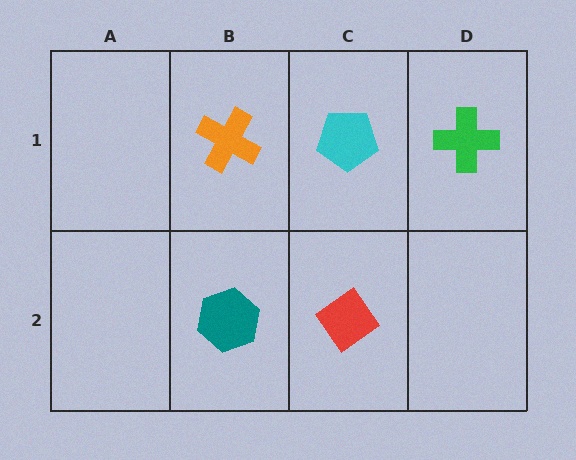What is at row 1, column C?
A cyan pentagon.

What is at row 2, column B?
A teal hexagon.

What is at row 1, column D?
A green cross.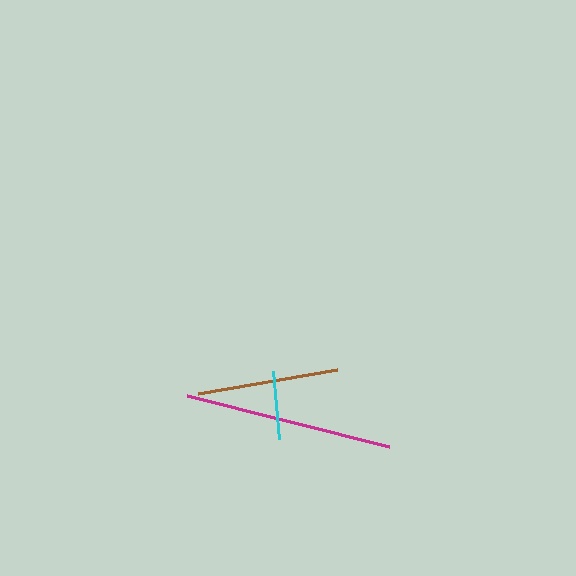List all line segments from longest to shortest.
From longest to shortest: magenta, brown, cyan.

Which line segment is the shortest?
The cyan line is the shortest at approximately 68 pixels.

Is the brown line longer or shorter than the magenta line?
The magenta line is longer than the brown line.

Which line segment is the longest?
The magenta line is the longest at approximately 208 pixels.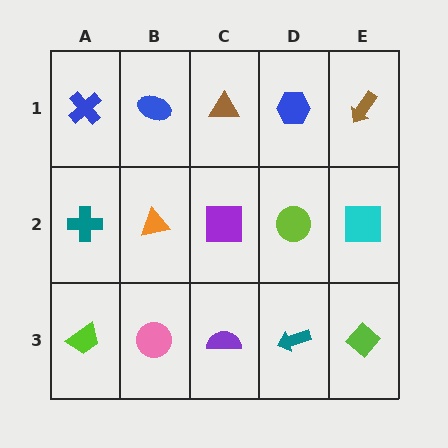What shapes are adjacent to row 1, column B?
An orange triangle (row 2, column B), a blue cross (row 1, column A), a brown triangle (row 1, column C).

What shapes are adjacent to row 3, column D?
A lime circle (row 2, column D), a purple semicircle (row 3, column C), a lime diamond (row 3, column E).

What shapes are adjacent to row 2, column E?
A brown arrow (row 1, column E), a lime diamond (row 3, column E), a lime circle (row 2, column D).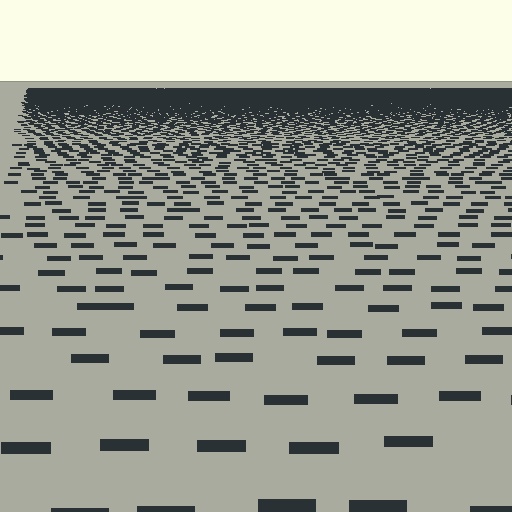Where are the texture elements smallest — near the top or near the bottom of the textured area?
Near the top.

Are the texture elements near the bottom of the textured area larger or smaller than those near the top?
Larger. Near the bottom, elements are closer to the viewer and appear at a bigger on-screen size.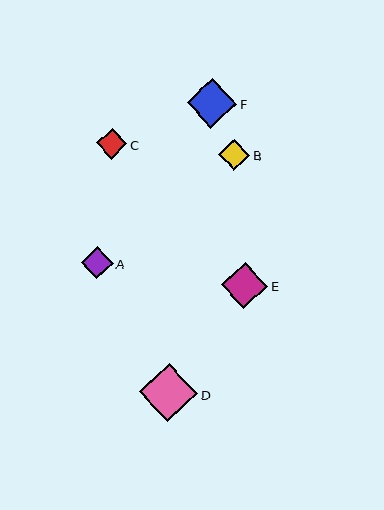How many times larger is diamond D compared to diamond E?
Diamond D is approximately 1.2 times the size of diamond E.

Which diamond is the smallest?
Diamond C is the smallest with a size of approximately 31 pixels.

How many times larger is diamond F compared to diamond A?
Diamond F is approximately 1.6 times the size of diamond A.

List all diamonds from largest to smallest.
From largest to smallest: D, F, E, A, B, C.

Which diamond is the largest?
Diamond D is the largest with a size of approximately 58 pixels.